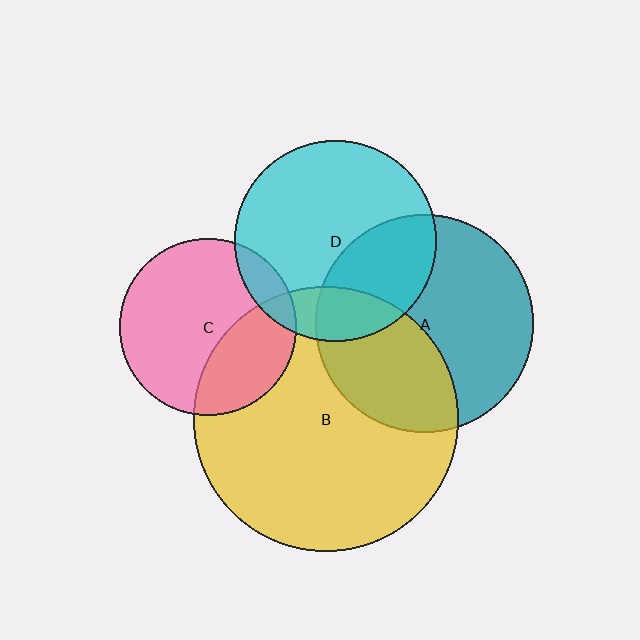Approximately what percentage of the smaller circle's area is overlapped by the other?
Approximately 10%.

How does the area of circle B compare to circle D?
Approximately 1.7 times.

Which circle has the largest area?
Circle B (yellow).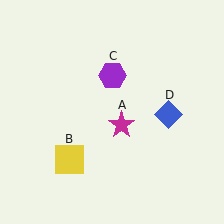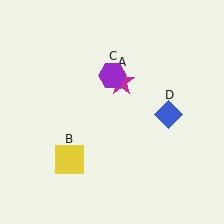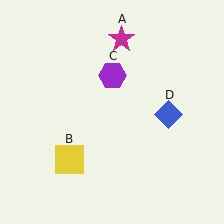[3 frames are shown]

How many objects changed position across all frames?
1 object changed position: magenta star (object A).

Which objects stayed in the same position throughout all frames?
Yellow square (object B) and purple hexagon (object C) and blue diamond (object D) remained stationary.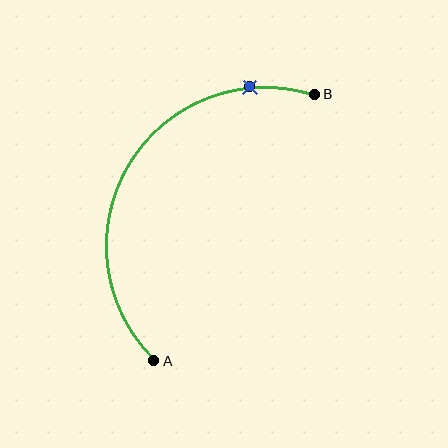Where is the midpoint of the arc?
The arc midpoint is the point on the curve farthest from the straight line joining A and B. It sits to the left of that line.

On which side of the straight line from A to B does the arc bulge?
The arc bulges to the left of the straight line connecting A and B.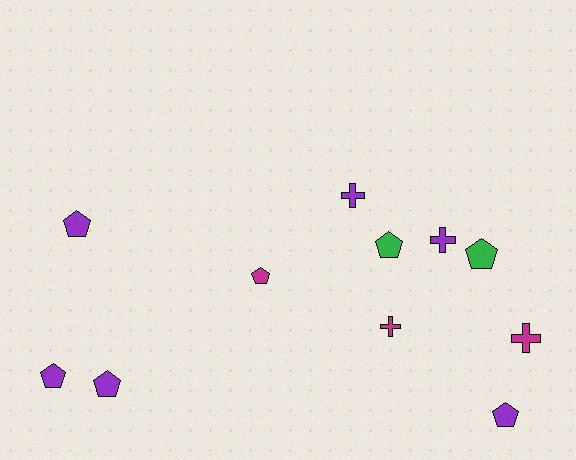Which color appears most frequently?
Purple, with 6 objects.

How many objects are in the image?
There are 11 objects.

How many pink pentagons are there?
There are no pink pentagons.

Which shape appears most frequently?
Pentagon, with 7 objects.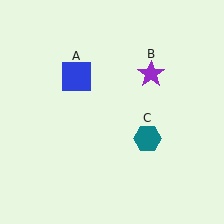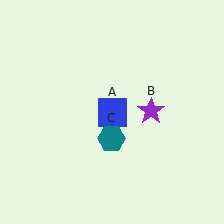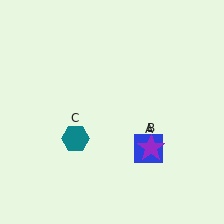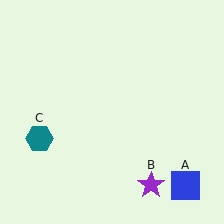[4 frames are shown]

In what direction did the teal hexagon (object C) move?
The teal hexagon (object C) moved left.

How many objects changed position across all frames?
3 objects changed position: blue square (object A), purple star (object B), teal hexagon (object C).